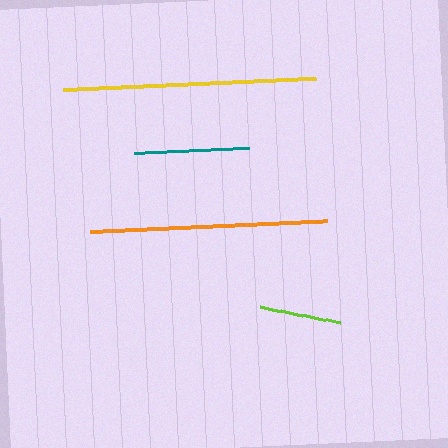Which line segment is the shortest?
The lime line is the shortest at approximately 81 pixels.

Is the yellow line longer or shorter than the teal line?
The yellow line is longer than the teal line.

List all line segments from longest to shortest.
From longest to shortest: yellow, orange, teal, lime.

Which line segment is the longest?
The yellow line is the longest at approximately 253 pixels.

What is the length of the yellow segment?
The yellow segment is approximately 253 pixels long.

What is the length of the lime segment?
The lime segment is approximately 81 pixels long.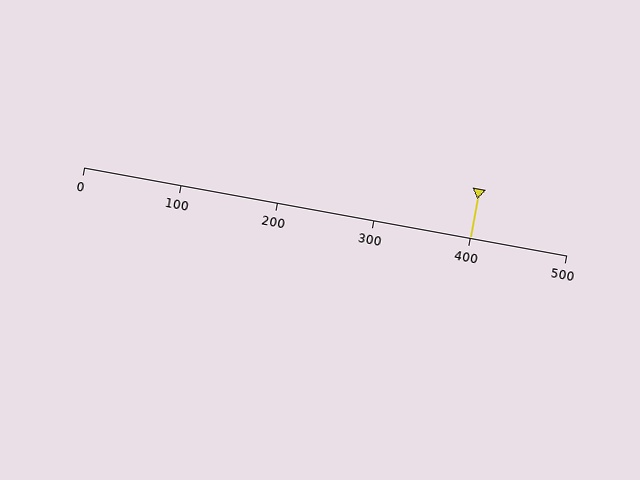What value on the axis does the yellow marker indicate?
The marker indicates approximately 400.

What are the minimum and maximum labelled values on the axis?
The axis runs from 0 to 500.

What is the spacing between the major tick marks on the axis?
The major ticks are spaced 100 apart.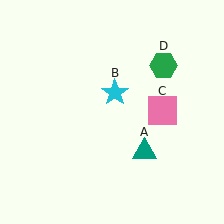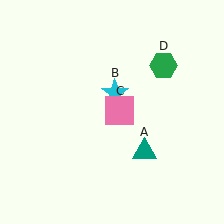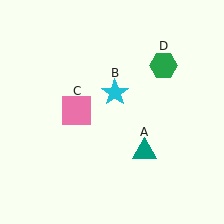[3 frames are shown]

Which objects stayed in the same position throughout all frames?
Teal triangle (object A) and cyan star (object B) and green hexagon (object D) remained stationary.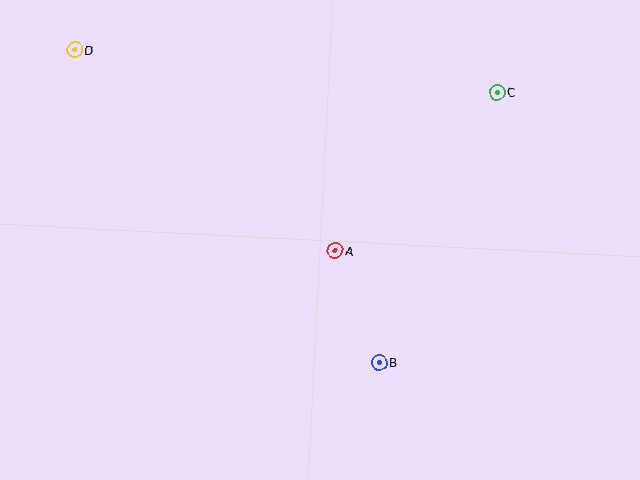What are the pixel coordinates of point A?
Point A is at (335, 250).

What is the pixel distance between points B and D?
The distance between B and D is 436 pixels.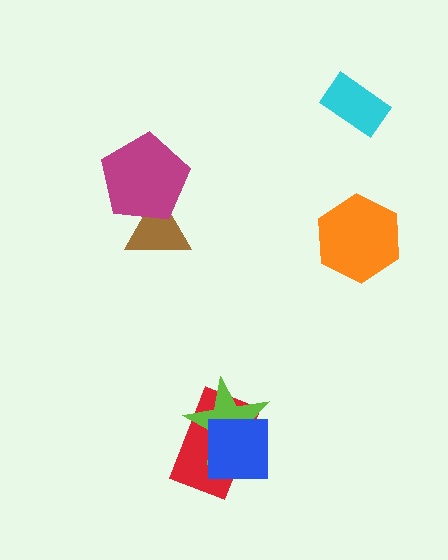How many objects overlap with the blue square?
2 objects overlap with the blue square.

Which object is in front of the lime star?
The blue square is in front of the lime star.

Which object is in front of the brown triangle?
The magenta pentagon is in front of the brown triangle.